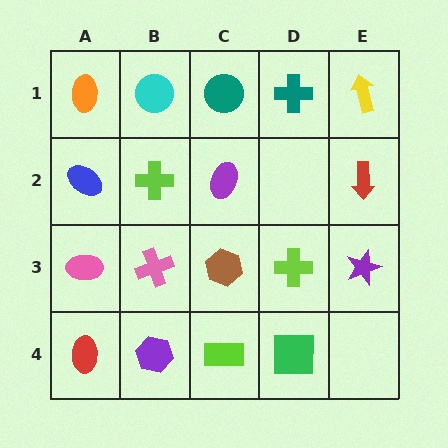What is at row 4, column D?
A green square.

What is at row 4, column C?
A lime rectangle.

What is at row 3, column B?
A pink cross.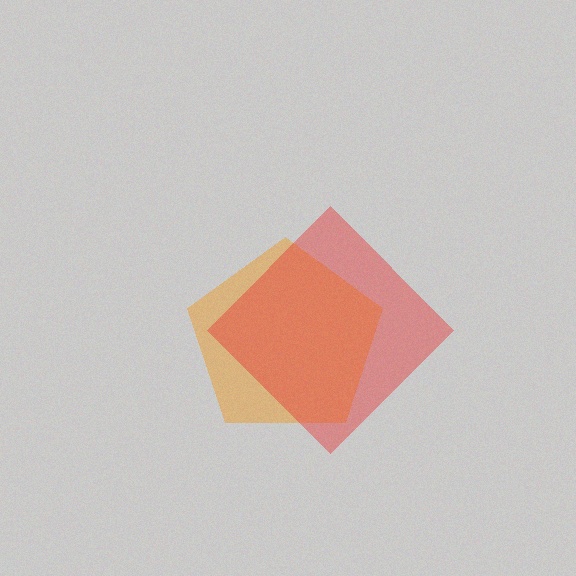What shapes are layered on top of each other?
The layered shapes are: an orange pentagon, a red diamond.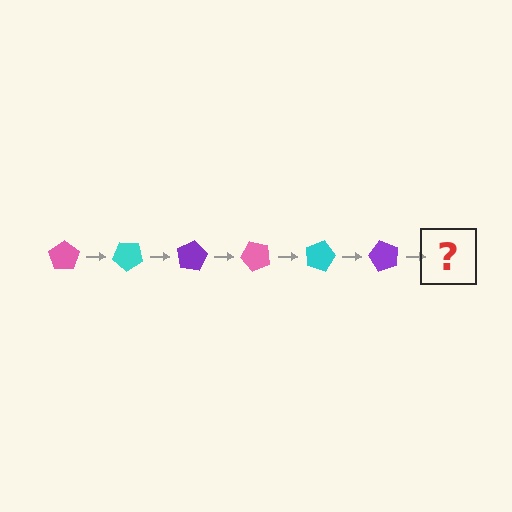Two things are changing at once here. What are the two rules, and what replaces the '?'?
The two rules are that it rotates 40 degrees each step and the color cycles through pink, cyan, and purple. The '?' should be a pink pentagon, rotated 240 degrees from the start.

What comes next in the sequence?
The next element should be a pink pentagon, rotated 240 degrees from the start.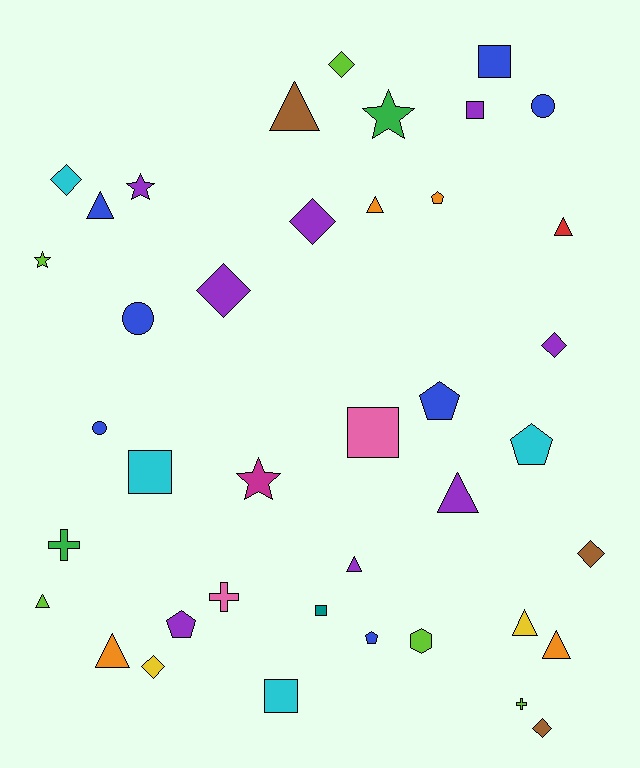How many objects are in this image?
There are 40 objects.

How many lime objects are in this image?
There are 5 lime objects.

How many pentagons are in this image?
There are 5 pentagons.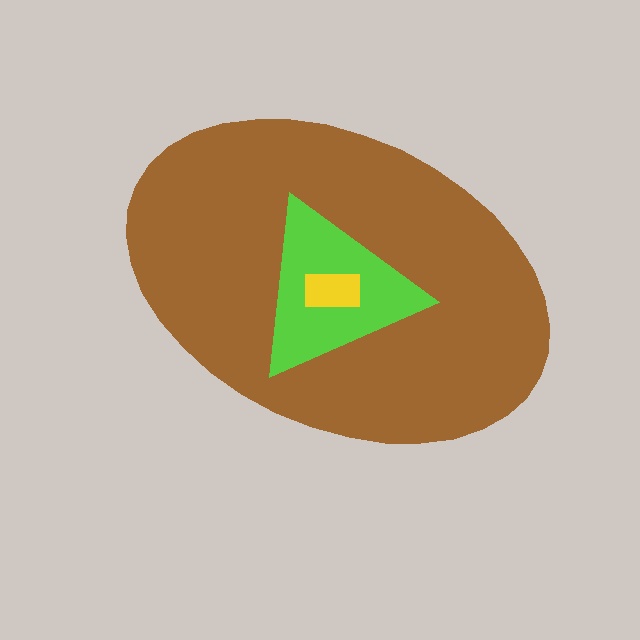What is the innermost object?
The yellow rectangle.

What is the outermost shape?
The brown ellipse.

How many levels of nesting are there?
3.